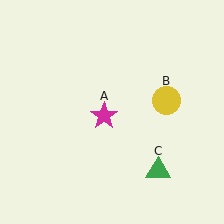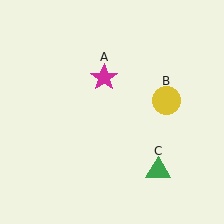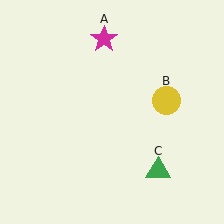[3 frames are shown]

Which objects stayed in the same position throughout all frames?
Yellow circle (object B) and green triangle (object C) remained stationary.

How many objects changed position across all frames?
1 object changed position: magenta star (object A).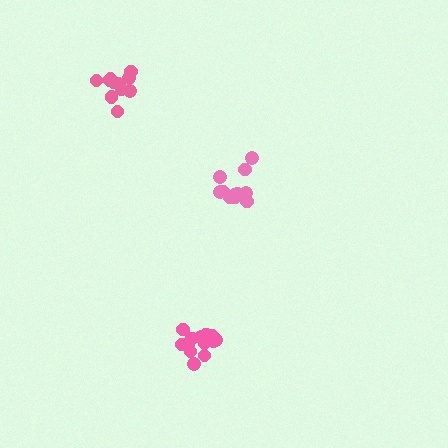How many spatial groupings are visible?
There are 3 spatial groupings.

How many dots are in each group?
Group 1: 13 dots, Group 2: 11 dots, Group 3: 11 dots (35 total).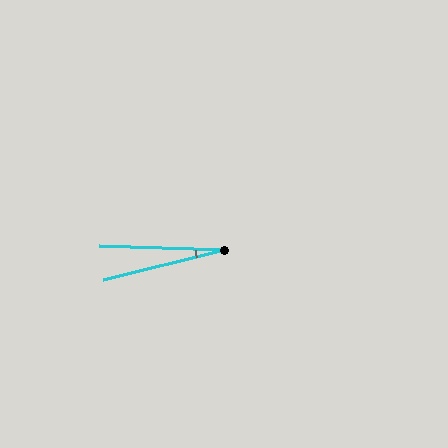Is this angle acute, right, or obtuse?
It is acute.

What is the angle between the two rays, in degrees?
Approximately 16 degrees.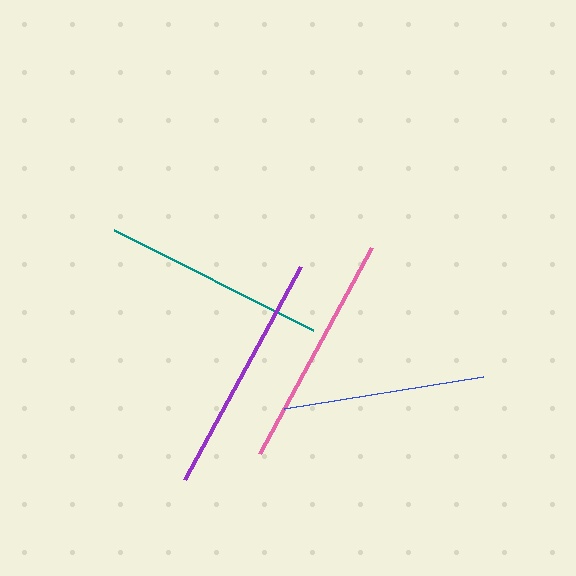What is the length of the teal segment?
The teal segment is approximately 223 pixels long.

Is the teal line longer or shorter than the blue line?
The teal line is longer than the blue line.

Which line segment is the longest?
The purple line is the longest at approximately 242 pixels.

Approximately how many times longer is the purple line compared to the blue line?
The purple line is approximately 1.2 times the length of the blue line.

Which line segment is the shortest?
The blue line is the shortest at approximately 201 pixels.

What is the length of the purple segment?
The purple segment is approximately 242 pixels long.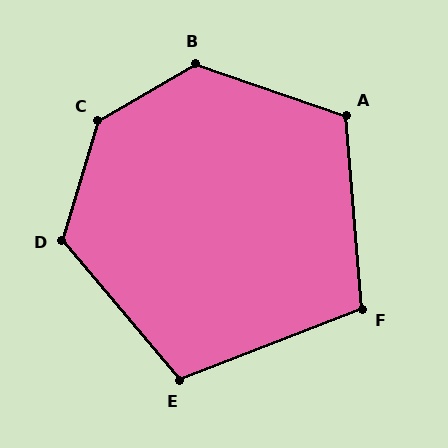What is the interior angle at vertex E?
Approximately 109 degrees (obtuse).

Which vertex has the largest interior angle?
C, at approximately 137 degrees.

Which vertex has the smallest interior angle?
F, at approximately 106 degrees.